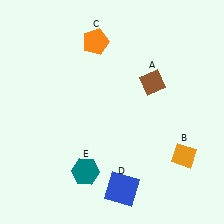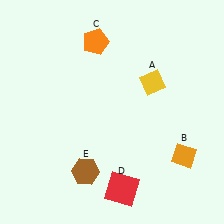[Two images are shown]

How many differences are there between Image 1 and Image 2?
There are 3 differences between the two images.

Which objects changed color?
A changed from brown to yellow. D changed from blue to red. E changed from teal to brown.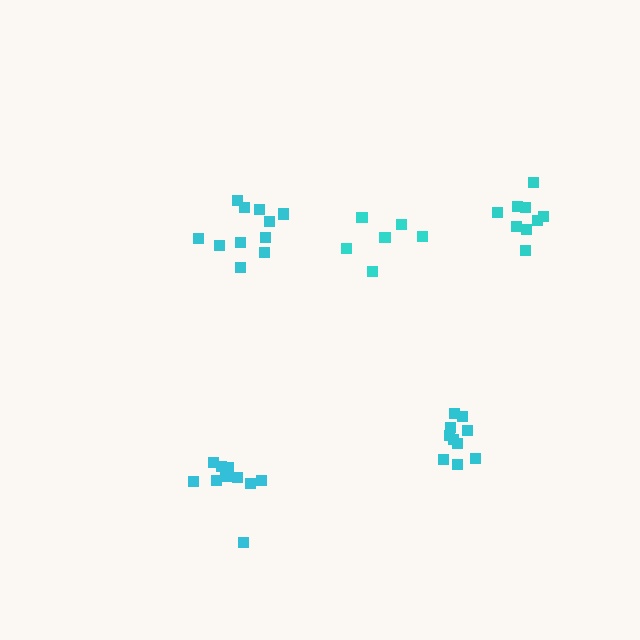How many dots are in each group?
Group 1: 10 dots, Group 2: 9 dots, Group 3: 11 dots, Group 4: 6 dots, Group 5: 10 dots (46 total).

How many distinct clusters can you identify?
There are 5 distinct clusters.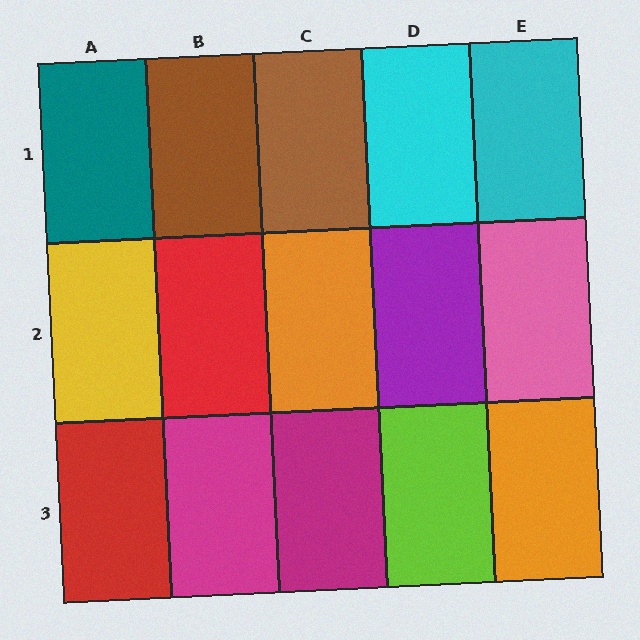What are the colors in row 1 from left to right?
Teal, brown, brown, cyan, cyan.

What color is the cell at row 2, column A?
Yellow.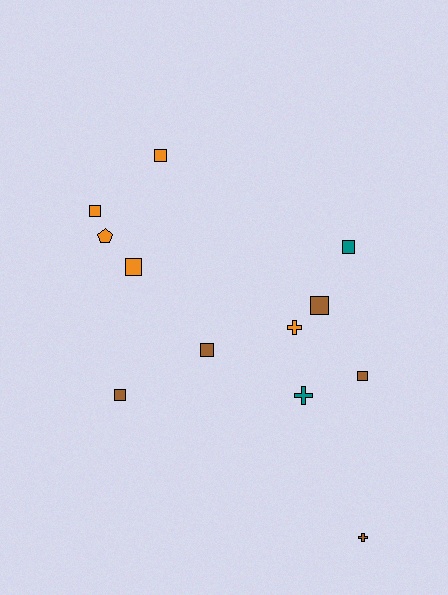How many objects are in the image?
There are 12 objects.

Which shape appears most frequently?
Square, with 8 objects.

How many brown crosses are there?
There is 1 brown cross.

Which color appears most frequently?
Orange, with 5 objects.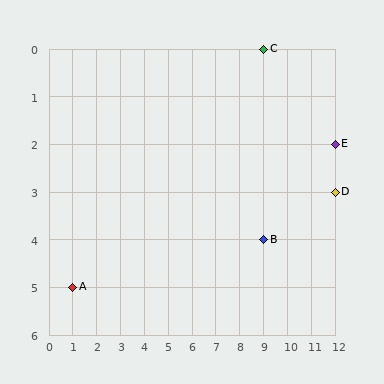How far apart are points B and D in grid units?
Points B and D are 3 columns and 1 row apart (about 3.2 grid units diagonally).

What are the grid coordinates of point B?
Point B is at grid coordinates (9, 4).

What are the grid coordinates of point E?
Point E is at grid coordinates (12, 2).